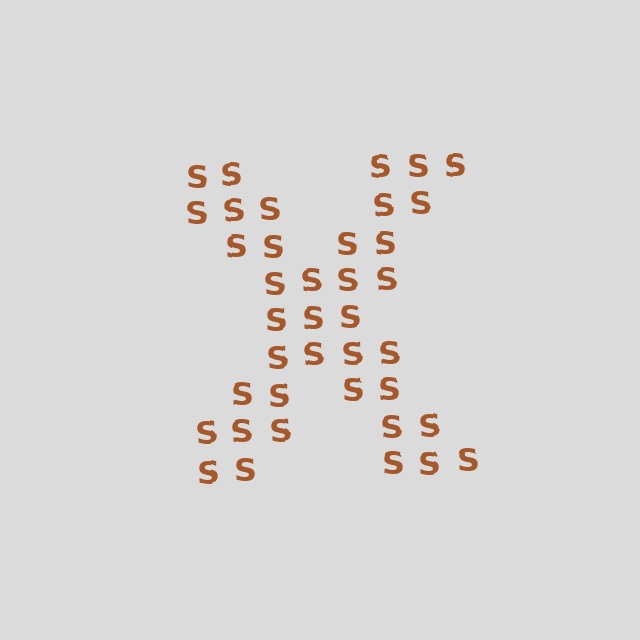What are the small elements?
The small elements are letter S's.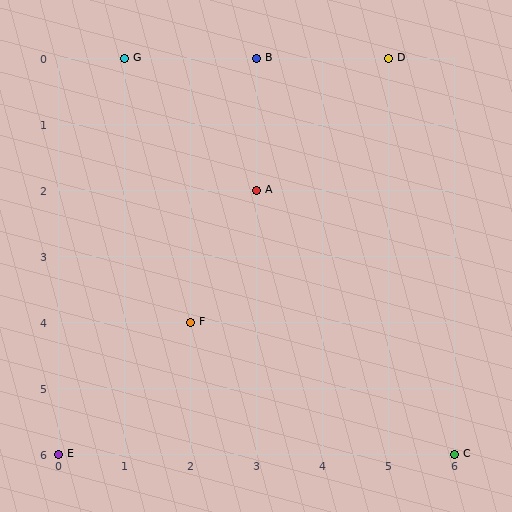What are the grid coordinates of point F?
Point F is at grid coordinates (2, 4).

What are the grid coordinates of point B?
Point B is at grid coordinates (3, 0).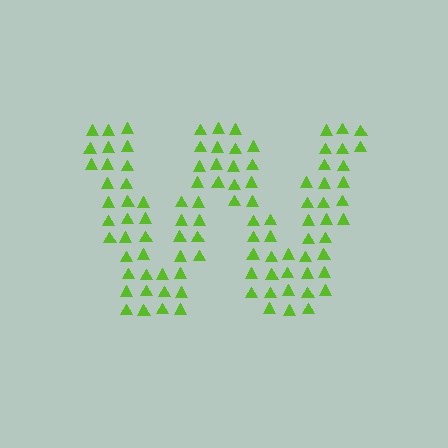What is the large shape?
The large shape is the letter W.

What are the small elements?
The small elements are triangles.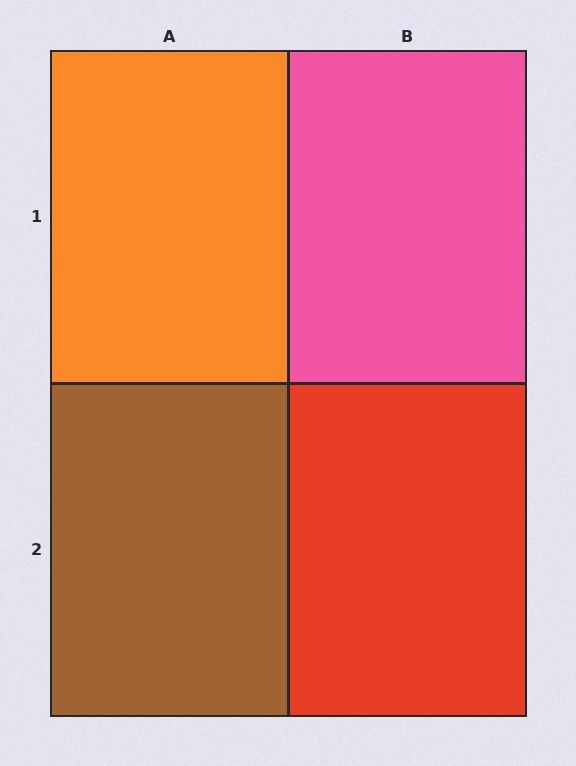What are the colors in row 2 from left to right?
Brown, red.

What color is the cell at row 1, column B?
Pink.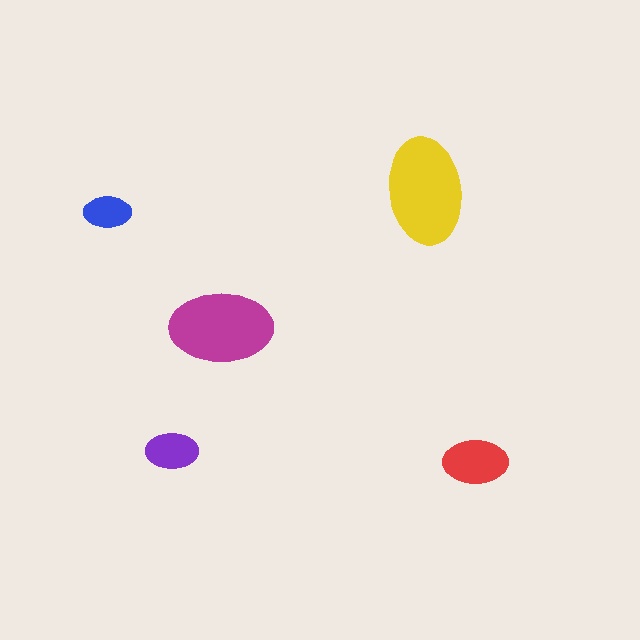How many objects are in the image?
There are 5 objects in the image.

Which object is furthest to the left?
The blue ellipse is leftmost.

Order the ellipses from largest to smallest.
the yellow one, the magenta one, the red one, the purple one, the blue one.